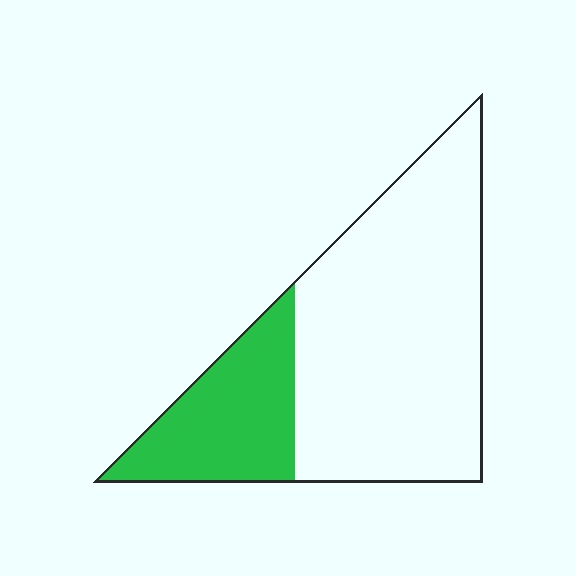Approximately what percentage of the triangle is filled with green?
Approximately 25%.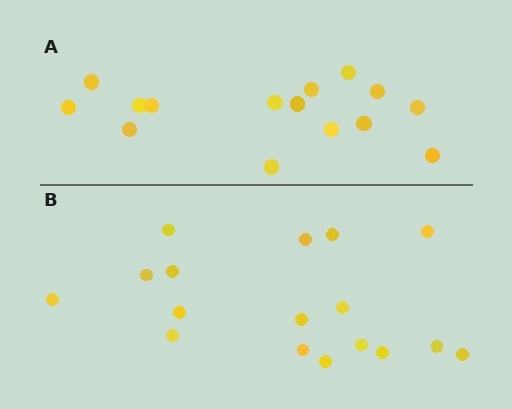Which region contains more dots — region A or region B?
Region B (the bottom region) has more dots.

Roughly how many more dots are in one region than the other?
Region B has just a few more — roughly 2 or 3 more dots than region A.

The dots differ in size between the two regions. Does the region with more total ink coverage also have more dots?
No. Region A has more total ink coverage because its dots are larger, but region B actually contains more individual dots. Total area can be misleading — the number of items is what matters here.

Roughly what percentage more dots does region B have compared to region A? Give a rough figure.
About 15% more.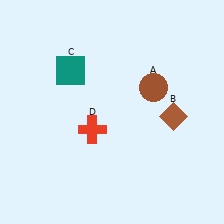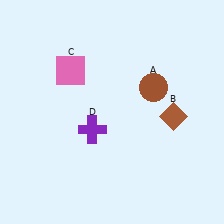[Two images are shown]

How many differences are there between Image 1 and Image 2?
There are 2 differences between the two images.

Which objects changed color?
C changed from teal to pink. D changed from red to purple.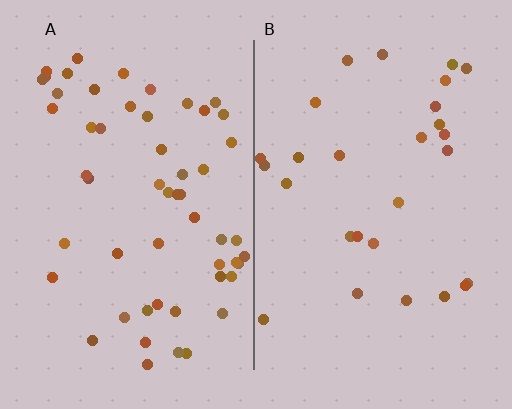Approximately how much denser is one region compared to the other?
Approximately 2.0× — region A over region B.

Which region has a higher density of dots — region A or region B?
A (the left).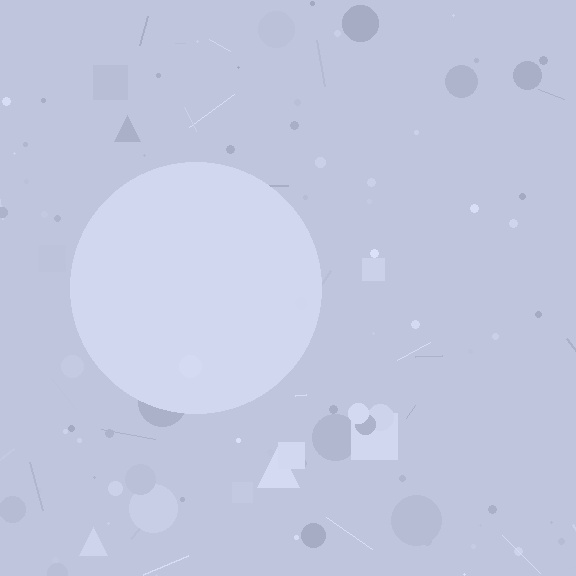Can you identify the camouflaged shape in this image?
The camouflaged shape is a circle.